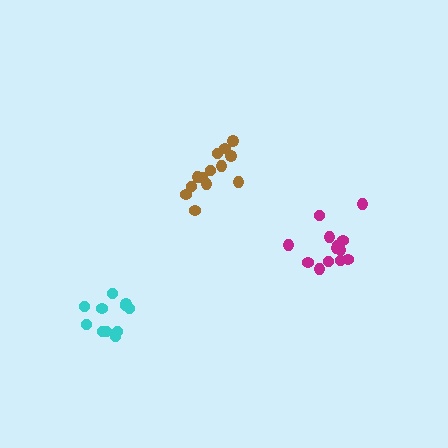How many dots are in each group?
Group 1: 13 dots, Group 2: 13 dots, Group 3: 11 dots (37 total).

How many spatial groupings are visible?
There are 3 spatial groupings.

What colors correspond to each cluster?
The clusters are colored: magenta, brown, cyan.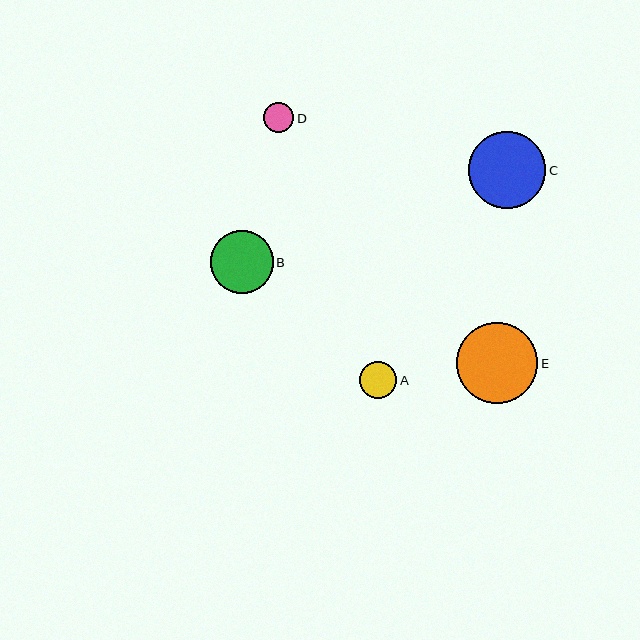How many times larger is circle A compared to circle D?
Circle A is approximately 1.2 times the size of circle D.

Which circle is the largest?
Circle E is the largest with a size of approximately 81 pixels.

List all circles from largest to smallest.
From largest to smallest: E, C, B, A, D.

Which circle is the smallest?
Circle D is the smallest with a size of approximately 30 pixels.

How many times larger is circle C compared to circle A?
Circle C is approximately 2.1 times the size of circle A.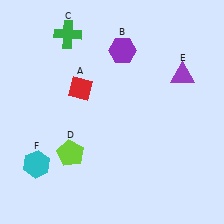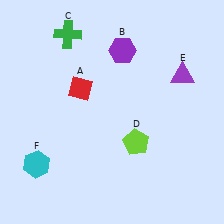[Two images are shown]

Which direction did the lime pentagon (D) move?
The lime pentagon (D) moved right.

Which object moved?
The lime pentagon (D) moved right.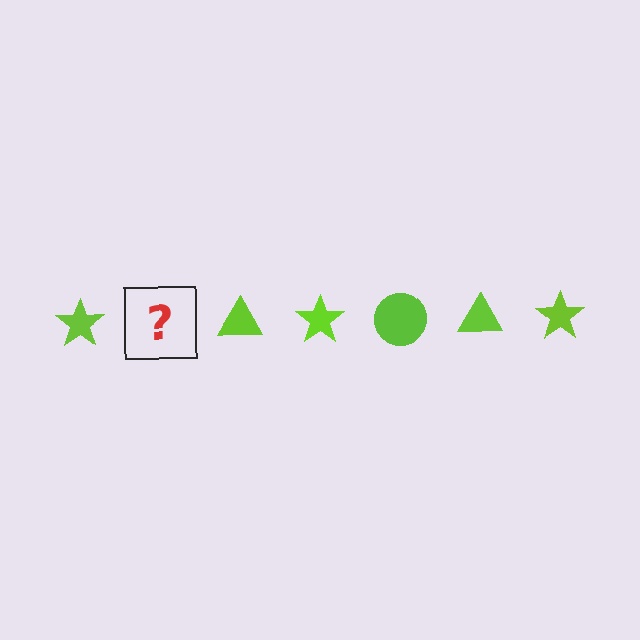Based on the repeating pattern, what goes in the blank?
The blank should be a lime circle.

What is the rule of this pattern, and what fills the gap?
The rule is that the pattern cycles through star, circle, triangle shapes in lime. The gap should be filled with a lime circle.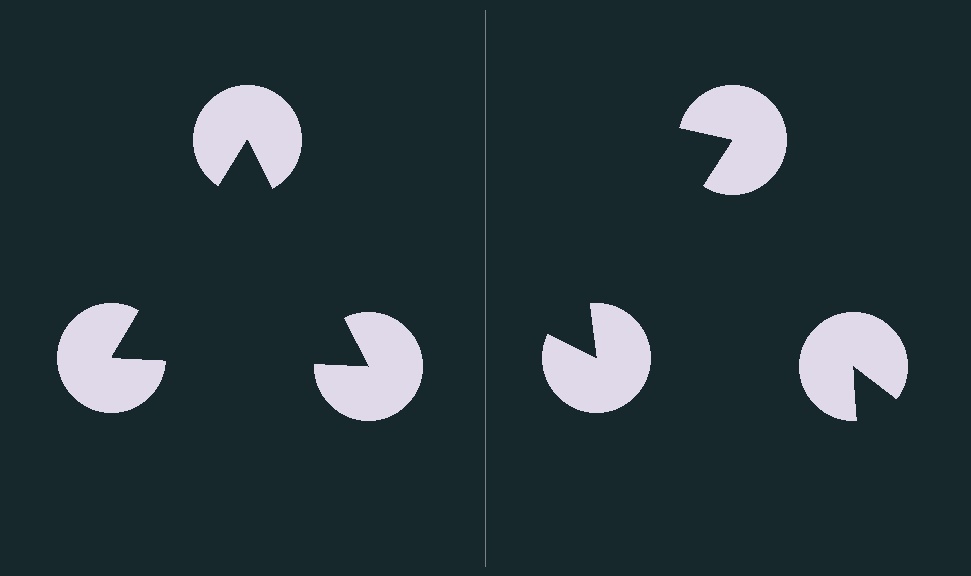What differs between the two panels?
The pac-man discs are positioned identically on both sides; only the wedge orientations differ. On the left they align to a triangle; on the right they are misaligned.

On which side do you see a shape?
An illusory triangle appears on the left side. On the right side the wedge cuts are rotated, so no coherent shape forms.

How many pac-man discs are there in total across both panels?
6 — 3 on each side.